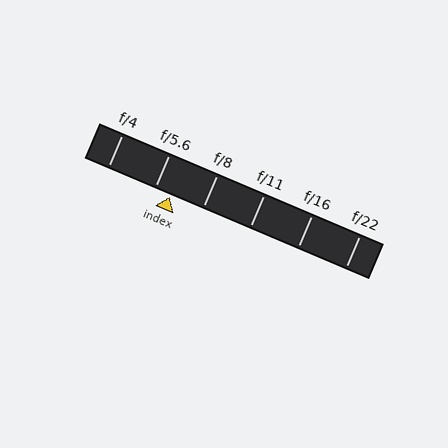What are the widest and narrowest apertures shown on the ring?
The widest aperture shown is f/4 and the narrowest is f/22.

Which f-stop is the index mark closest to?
The index mark is closest to f/5.6.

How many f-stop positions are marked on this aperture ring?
There are 6 f-stop positions marked.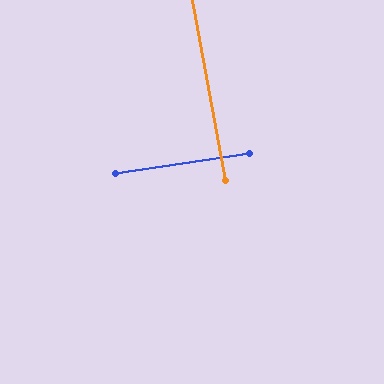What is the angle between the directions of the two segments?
Approximately 88 degrees.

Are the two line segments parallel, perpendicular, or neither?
Perpendicular — they meet at approximately 88°.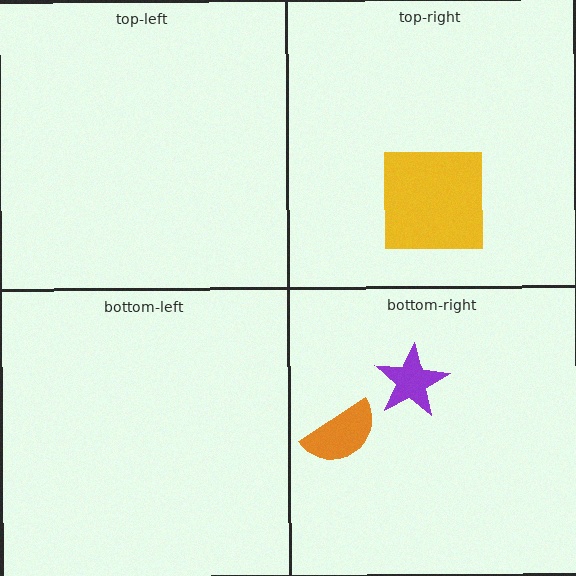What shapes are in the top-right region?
The yellow square.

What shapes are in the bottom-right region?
The orange semicircle, the purple star.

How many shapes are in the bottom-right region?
2.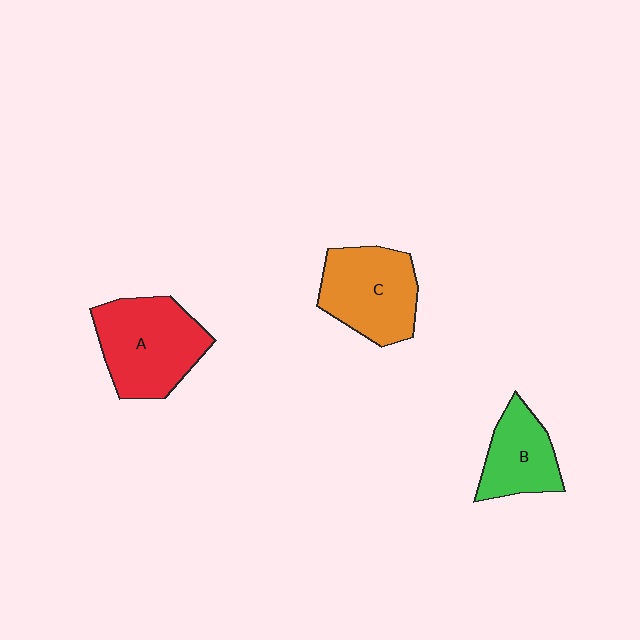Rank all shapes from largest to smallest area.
From largest to smallest: A (red), C (orange), B (green).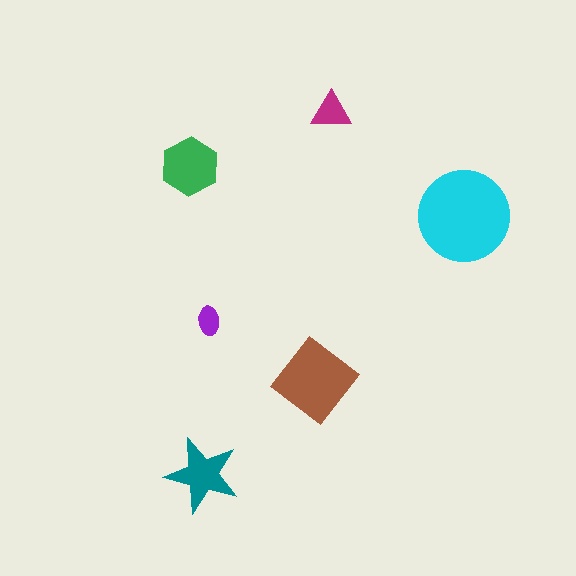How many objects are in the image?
There are 6 objects in the image.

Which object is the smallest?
The purple ellipse.